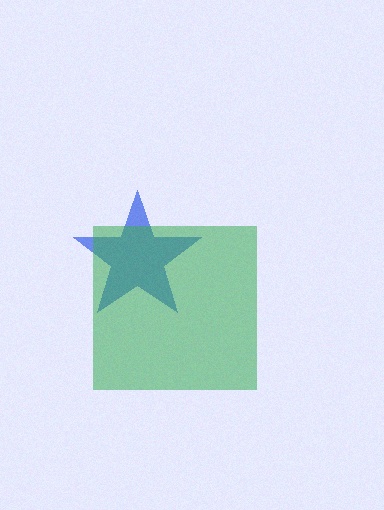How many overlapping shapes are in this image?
There are 2 overlapping shapes in the image.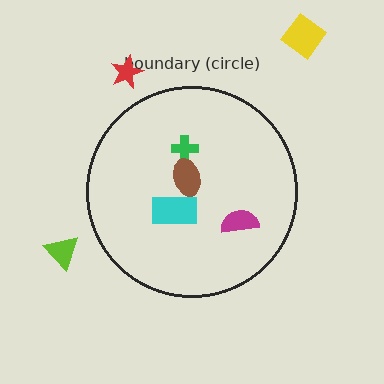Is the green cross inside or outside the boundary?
Inside.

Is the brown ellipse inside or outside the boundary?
Inside.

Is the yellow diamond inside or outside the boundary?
Outside.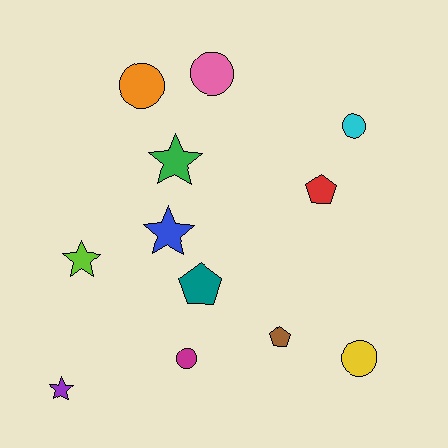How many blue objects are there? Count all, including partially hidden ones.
There is 1 blue object.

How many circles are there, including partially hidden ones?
There are 5 circles.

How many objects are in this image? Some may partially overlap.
There are 12 objects.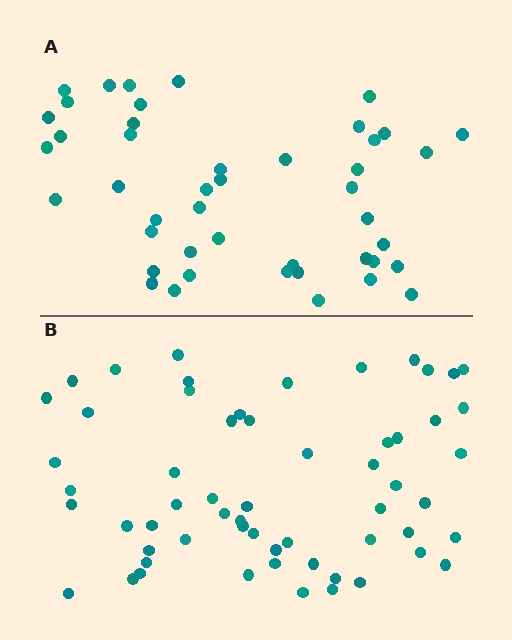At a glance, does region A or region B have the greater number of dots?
Region B (the bottom region) has more dots.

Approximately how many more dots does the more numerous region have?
Region B has approximately 15 more dots than region A.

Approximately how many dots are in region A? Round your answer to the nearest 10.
About 40 dots. (The exact count is 45, which rounds to 40.)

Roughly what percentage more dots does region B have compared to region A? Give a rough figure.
About 30% more.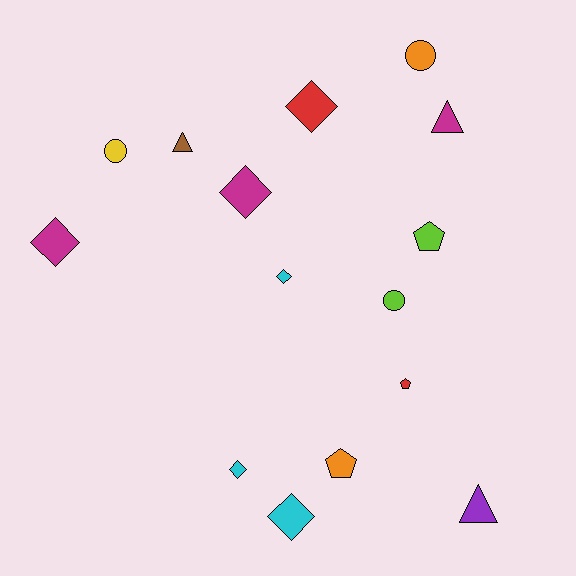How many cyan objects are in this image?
There are 3 cyan objects.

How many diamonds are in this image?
There are 6 diamonds.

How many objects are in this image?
There are 15 objects.